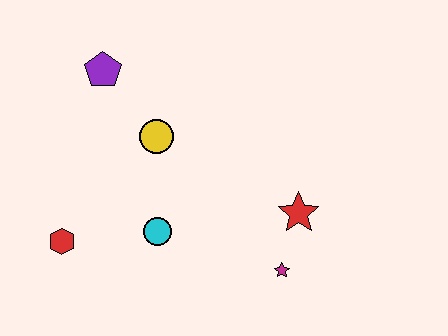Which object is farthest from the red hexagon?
The red star is farthest from the red hexagon.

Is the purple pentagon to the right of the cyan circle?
No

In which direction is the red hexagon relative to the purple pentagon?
The red hexagon is below the purple pentagon.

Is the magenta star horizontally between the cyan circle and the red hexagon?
No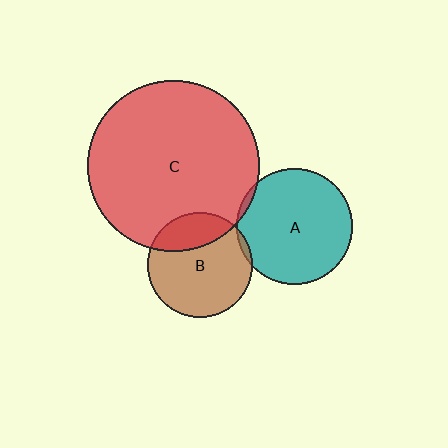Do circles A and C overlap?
Yes.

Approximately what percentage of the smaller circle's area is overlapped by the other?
Approximately 5%.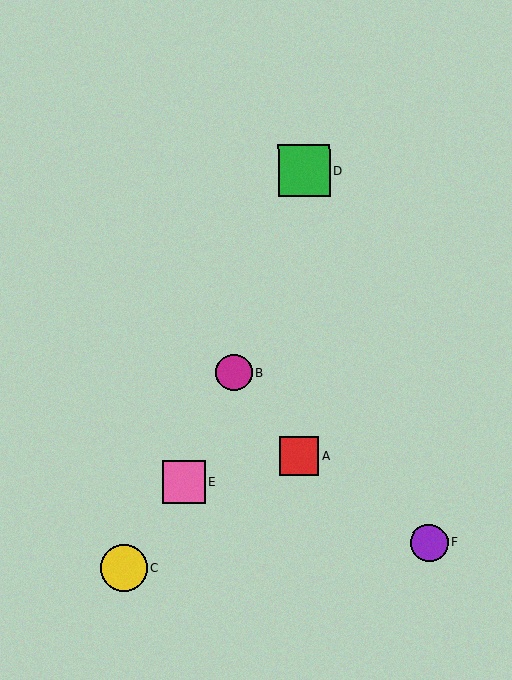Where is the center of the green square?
The center of the green square is at (304, 171).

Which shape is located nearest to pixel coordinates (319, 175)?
The green square (labeled D) at (304, 171) is nearest to that location.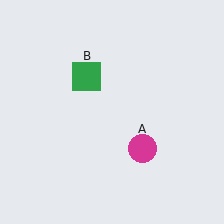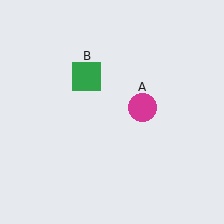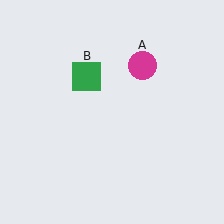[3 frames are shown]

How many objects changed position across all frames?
1 object changed position: magenta circle (object A).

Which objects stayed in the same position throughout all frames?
Green square (object B) remained stationary.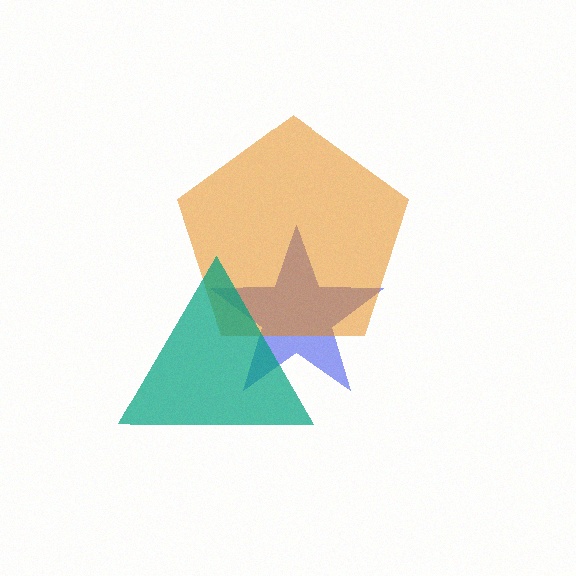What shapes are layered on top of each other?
The layered shapes are: a blue star, an orange pentagon, a teal triangle.